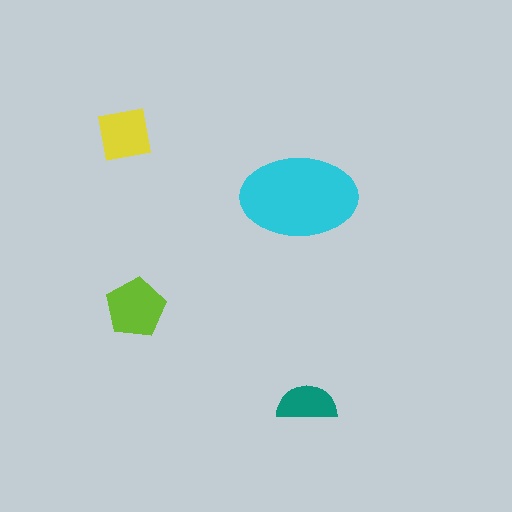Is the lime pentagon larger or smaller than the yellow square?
Larger.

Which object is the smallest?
The teal semicircle.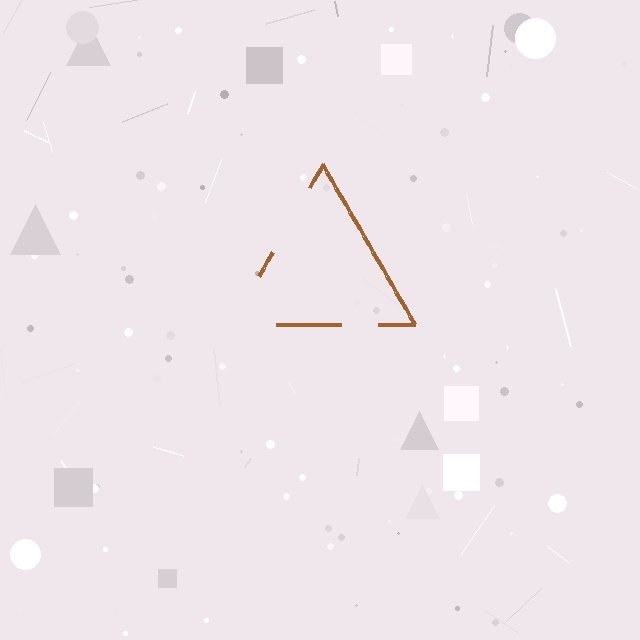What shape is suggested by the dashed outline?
The dashed outline suggests a triangle.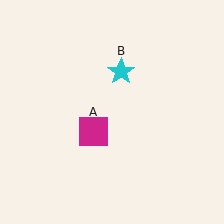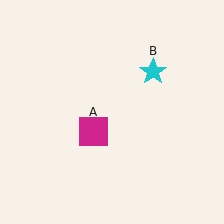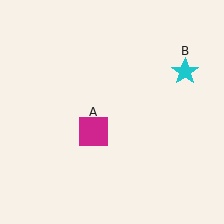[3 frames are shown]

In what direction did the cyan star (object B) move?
The cyan star (object B) moved right.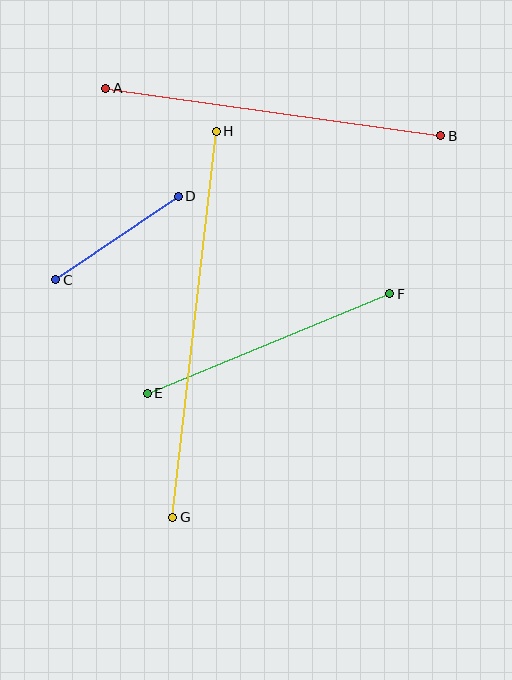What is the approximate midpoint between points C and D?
The midpoint is at approximately (117, 238) pixels.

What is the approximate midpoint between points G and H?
The midpoint is at approximately (194, 324) pixels.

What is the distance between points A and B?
The distance is approximately 338 pixels.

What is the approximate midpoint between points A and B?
The midpoint is at approximately (273, 112) pixels.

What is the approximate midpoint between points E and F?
The midpoint is at approximately (269, 344) pixels.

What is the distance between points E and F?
The distance is approximately 262 pixels.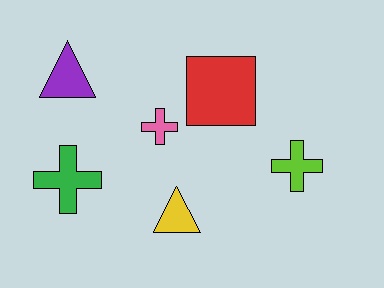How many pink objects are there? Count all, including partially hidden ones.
There is 1 pink object.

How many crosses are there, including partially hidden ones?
There are 3 crosses.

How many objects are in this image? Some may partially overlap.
There are 6 objects.